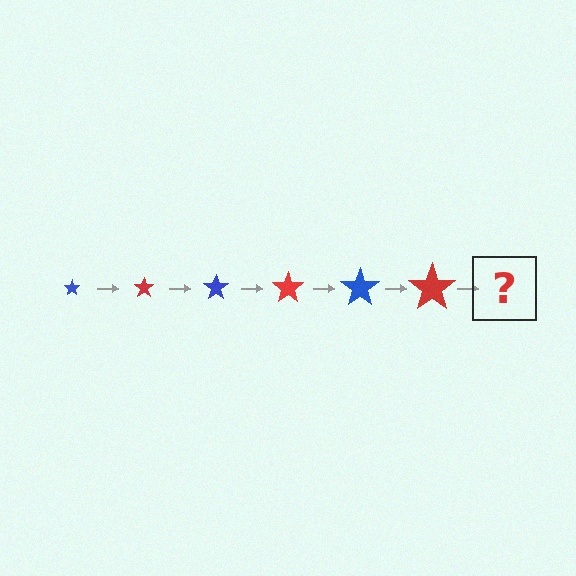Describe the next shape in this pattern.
It should be a blue star, larger than the previous one.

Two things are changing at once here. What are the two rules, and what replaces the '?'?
The two rules are that the star grows larger each step and the color cycles through blue and red. The '?' should be a blue star, larger than the previous one.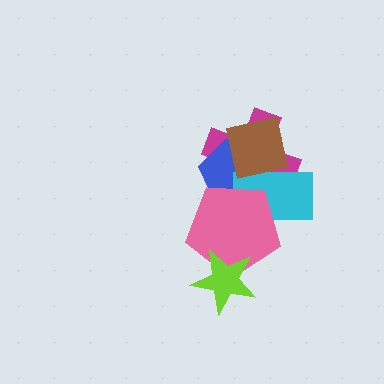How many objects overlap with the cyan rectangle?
4 objects overlap with the cyan rectangle.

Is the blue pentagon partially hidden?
Yes, it is partially covered by another shape.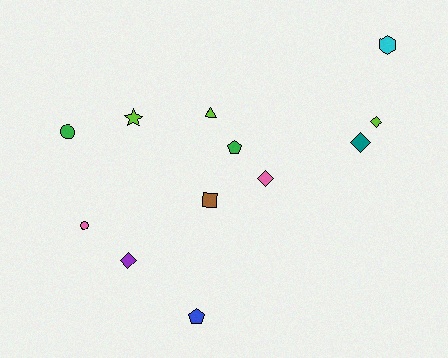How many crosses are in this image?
There are no crosses.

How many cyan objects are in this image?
There is 1 cyan object.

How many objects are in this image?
There are 12 objects.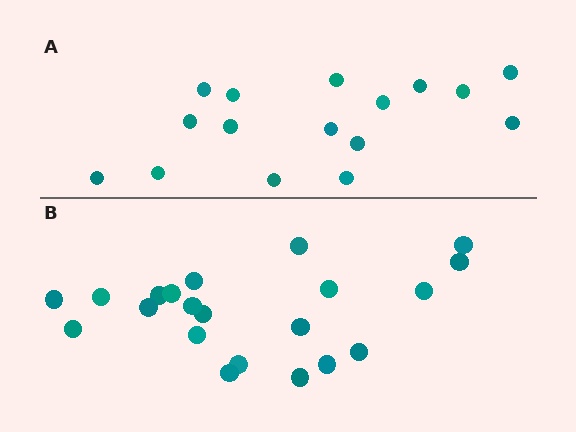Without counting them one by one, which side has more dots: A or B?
Region B (the bottom region) has more dots.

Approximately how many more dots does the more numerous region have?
Region B has about 5 more dots than region A.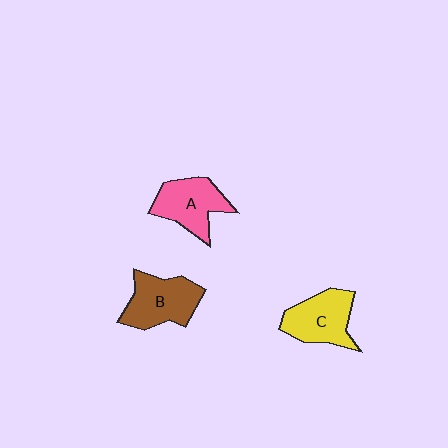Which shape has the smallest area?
Shape A (pink).